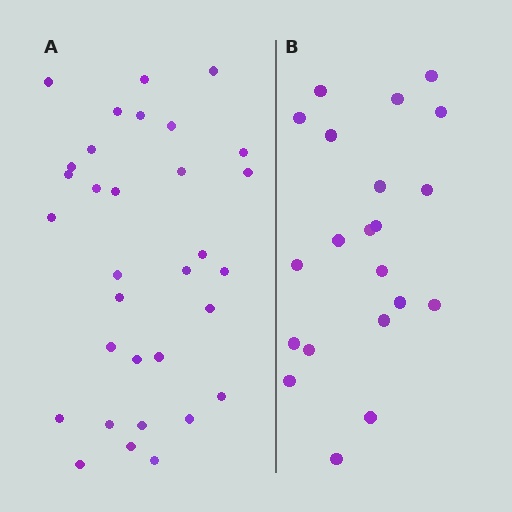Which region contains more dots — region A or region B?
Region A (the left region) has more dots.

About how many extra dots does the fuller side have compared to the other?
Region A has roughly 12 or so more dots than region B.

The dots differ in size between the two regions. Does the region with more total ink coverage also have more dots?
No. Region B has more total ink coverage because its dots are larger, but region A actually contains more individual dots. Total area can be misleading — the number of items is what matters here.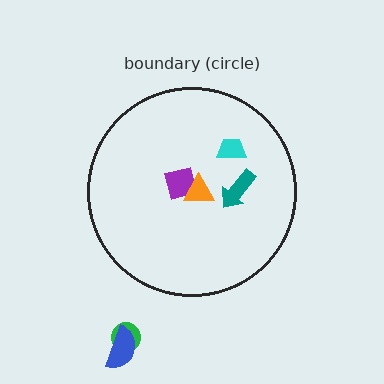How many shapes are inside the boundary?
4 inside, 2 outside.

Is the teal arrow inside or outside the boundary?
Inside.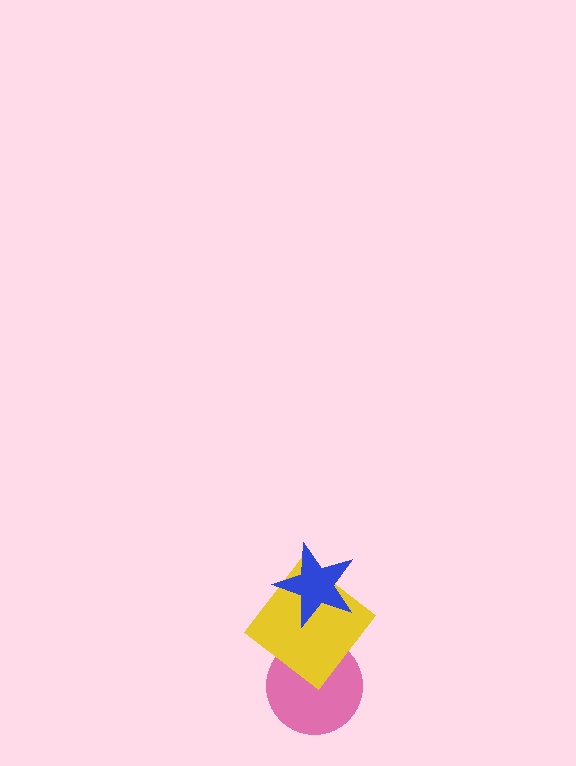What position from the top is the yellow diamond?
The yellow diamond is 2nd from the top.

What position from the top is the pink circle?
The pink circle is 3rd from the top.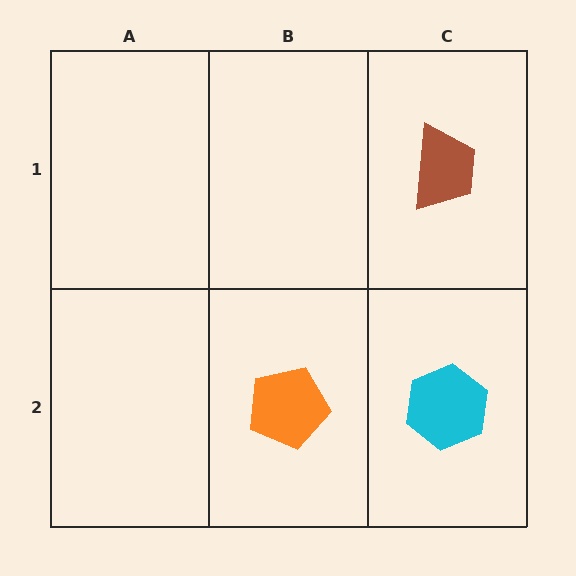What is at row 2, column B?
An orange pentagon.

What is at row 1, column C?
A brown trapezoid.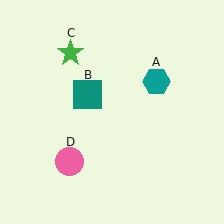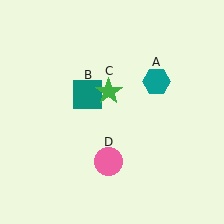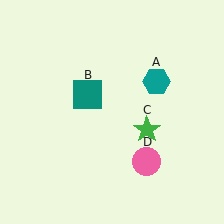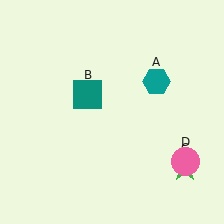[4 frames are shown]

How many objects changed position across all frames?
2 objects changed position: green star (object C), pink circle (object D).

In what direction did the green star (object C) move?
The green star (object C) moved down and to the right.